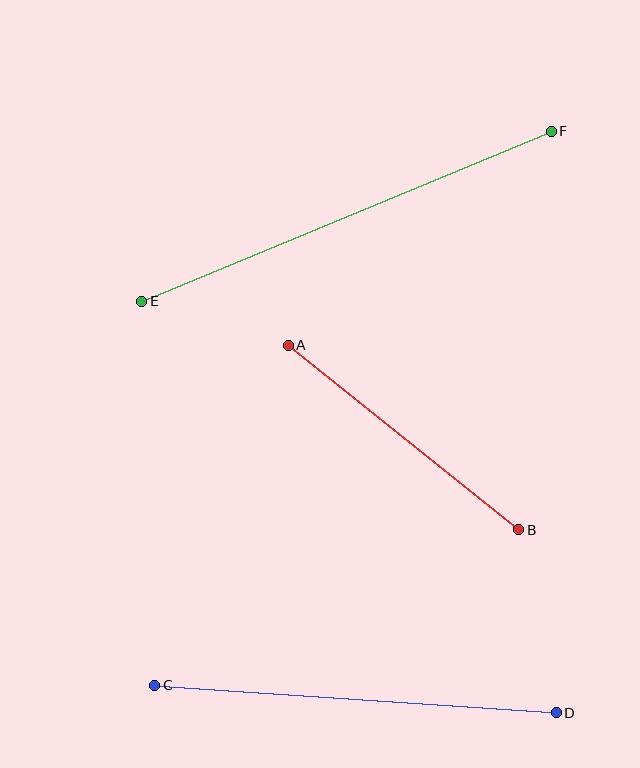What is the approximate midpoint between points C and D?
The midpoint is at approximately (356, 699) pixels.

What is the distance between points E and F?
The distance is approximately 443 pixels.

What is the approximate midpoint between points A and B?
The midpoint is at approximately (404, 438) pixels.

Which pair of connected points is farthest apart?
Points E and F are farthest apart.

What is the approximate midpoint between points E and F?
The midpoint is at approximately (346, 216) pixels.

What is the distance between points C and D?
The distance is approximately 402 pixels.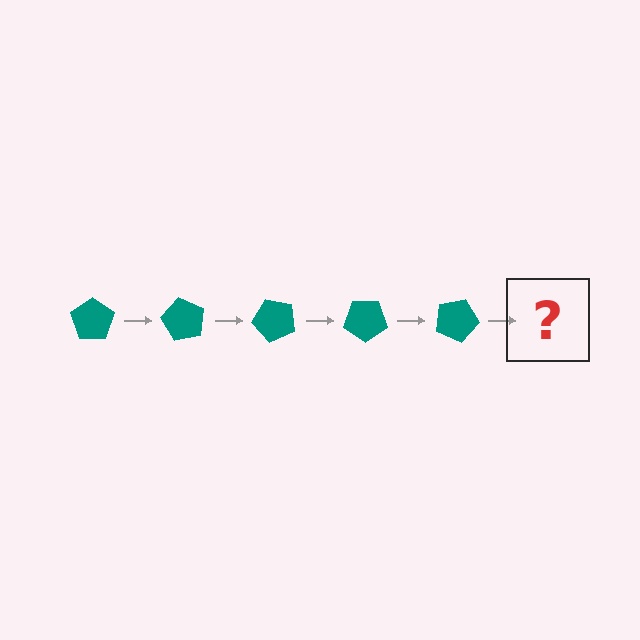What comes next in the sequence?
The next element should be a teal pentagon rotated 300 degrees.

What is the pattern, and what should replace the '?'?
The pattern is that the pentagon rotates 60 degrees each step. The '?' should be a teal pentagon rotated 300 degrees.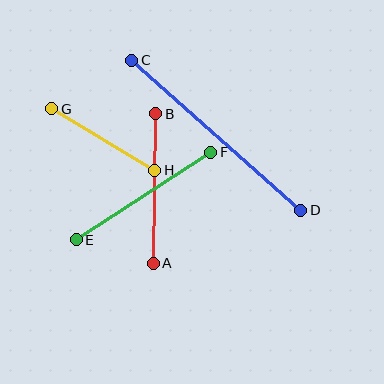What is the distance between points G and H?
The distance is approximately 120 pixels.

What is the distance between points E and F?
The distance is approximately 161 pixels.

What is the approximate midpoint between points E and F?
The midpoint is at approximately (143, 196) pixels.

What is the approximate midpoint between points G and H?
The midpoint is at approximately (103, 139) pixels.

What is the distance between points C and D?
The distance is approximately 226 pixels.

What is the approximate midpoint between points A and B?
The midpoint is at approximately (155, 188) pixels.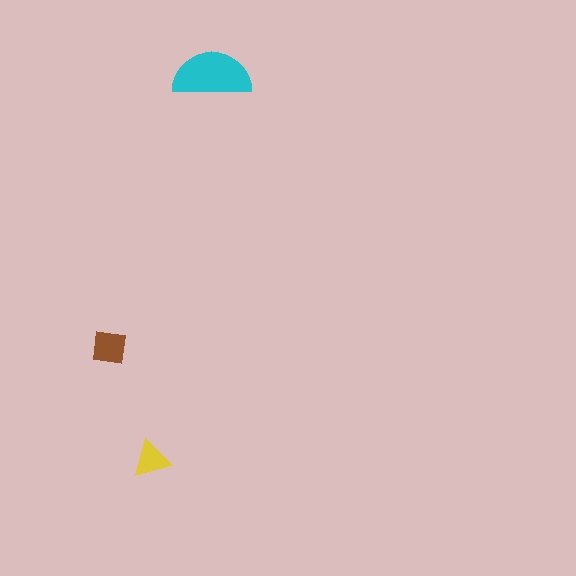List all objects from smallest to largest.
The yellow triangle, the brown square, the cyan semicircle.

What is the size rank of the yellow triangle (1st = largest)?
3rd.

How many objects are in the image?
There are 3 objects in the image.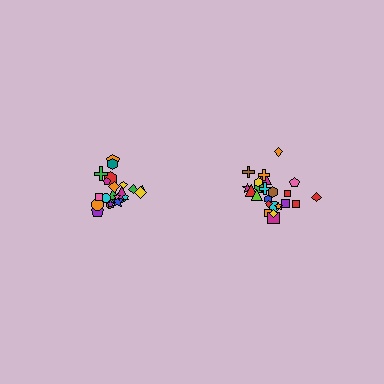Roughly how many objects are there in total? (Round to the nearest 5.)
Roughly 45 objects in total.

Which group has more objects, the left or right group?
The right group.